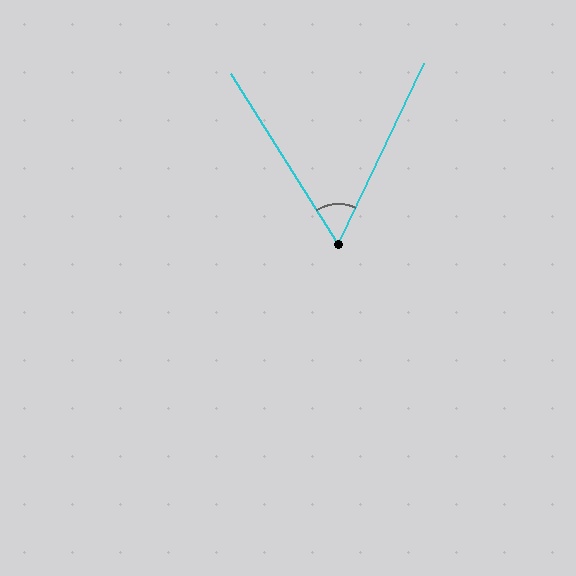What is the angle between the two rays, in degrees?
Approximately 58 degrees.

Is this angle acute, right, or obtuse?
It is acute.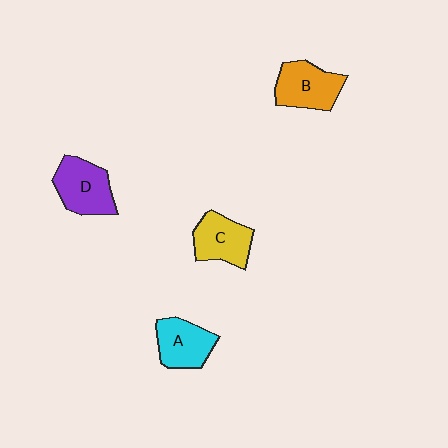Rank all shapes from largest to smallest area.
From largest to smallest: D (purple), B (orange), C (yellow), A (cyan).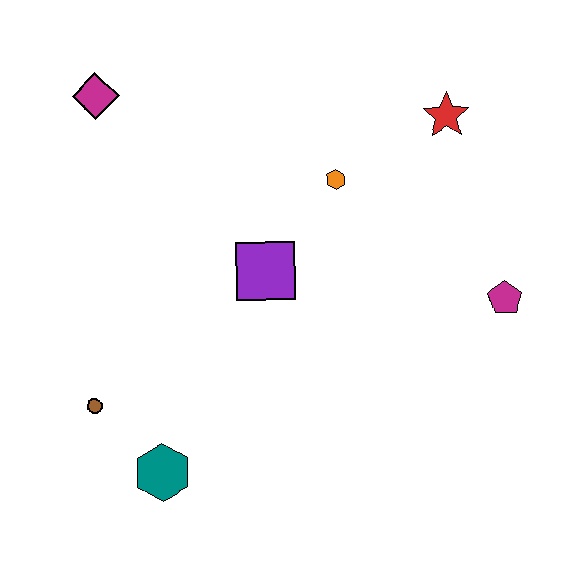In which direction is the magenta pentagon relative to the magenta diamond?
The magenta pentagon is to the right of the magenta diamond.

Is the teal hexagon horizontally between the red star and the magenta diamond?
Yes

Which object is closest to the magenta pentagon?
The red star is closest to the magenta pentagon.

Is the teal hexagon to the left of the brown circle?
No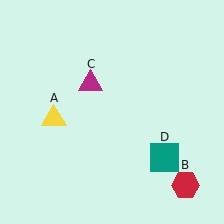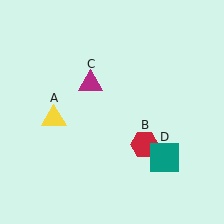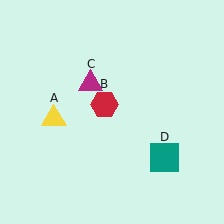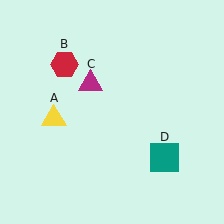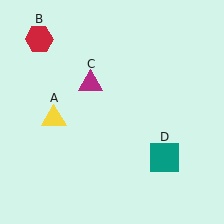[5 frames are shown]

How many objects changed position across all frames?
1 object changed position: red hexagon (object B).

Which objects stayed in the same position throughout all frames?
Yellow triangle (object A) and magenta triangle (object C) and teal square (object D) remained stationary.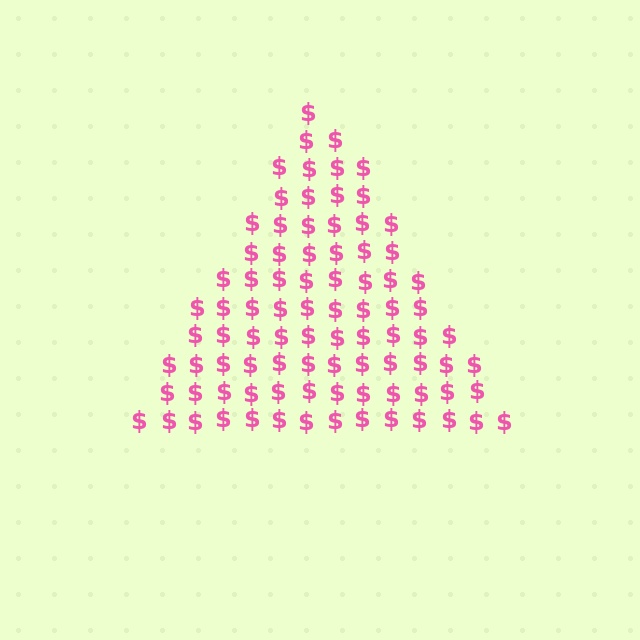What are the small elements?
The small elements are dollar signs.